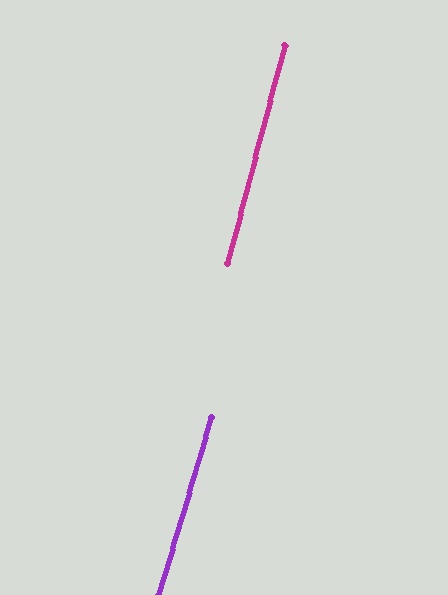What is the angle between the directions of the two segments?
Approximately 2 degrees.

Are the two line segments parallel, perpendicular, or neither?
Parallel — their directions differ by only 1.6°.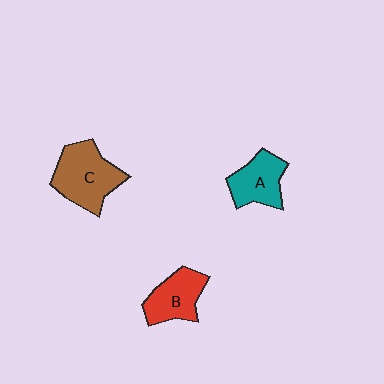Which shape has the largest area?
Shape C (brown).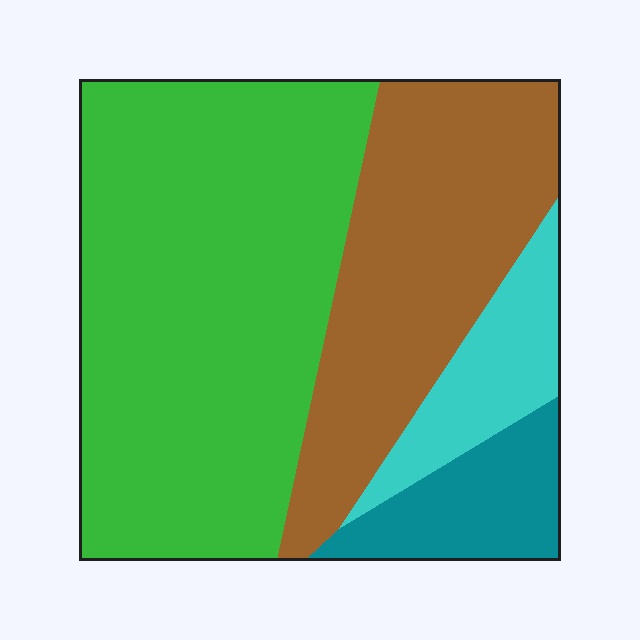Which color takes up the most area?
Green, at roughly 50%.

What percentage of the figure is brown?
Brown covers 29% of the figure.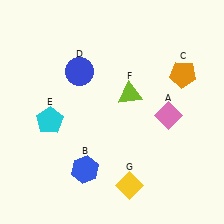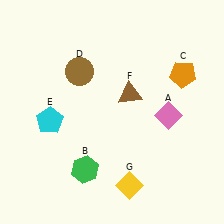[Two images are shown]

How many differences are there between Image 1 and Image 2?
There are 3 differences between the two images.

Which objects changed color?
B changed from blue to green. D changed from blue to brown. F changed from lime to brown.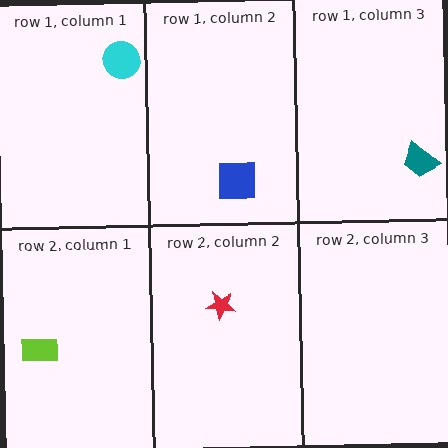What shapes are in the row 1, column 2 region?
The blue square.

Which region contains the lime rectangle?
The row 2, column 1 region.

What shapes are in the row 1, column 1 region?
The cyan circle.